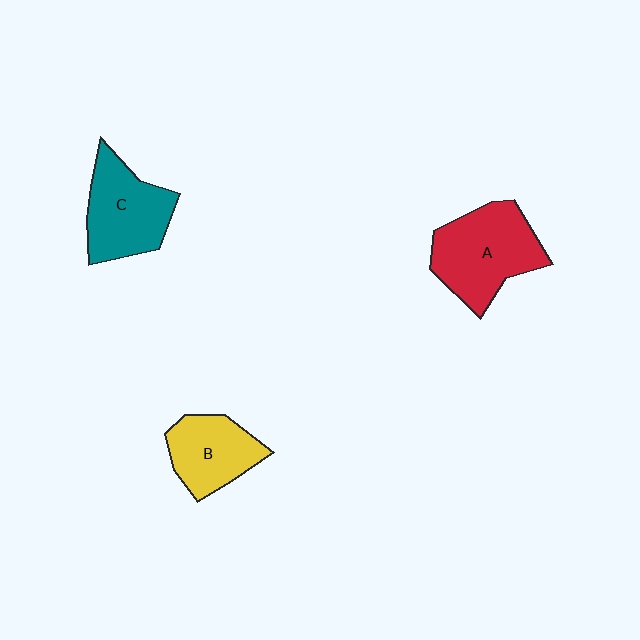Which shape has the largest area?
Shape A (red).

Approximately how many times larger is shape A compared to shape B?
Approximately 1.4 times.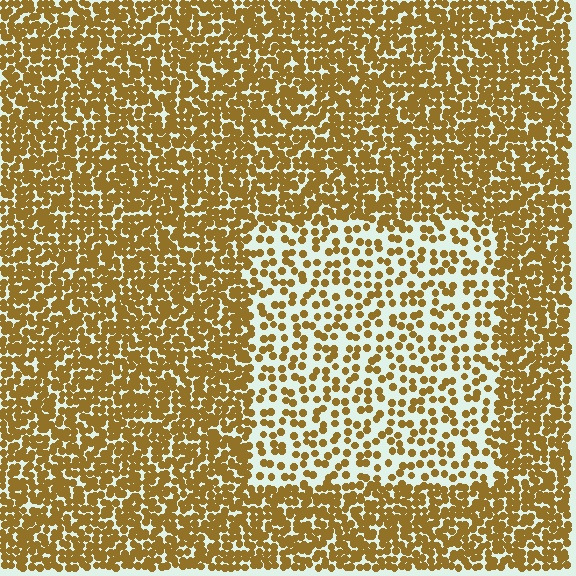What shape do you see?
I see a rectangle.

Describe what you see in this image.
The image contains small brown elements arranged at two different densities. A rectangle-shaped region is visible where the elements are less densely packed than the surrounding area.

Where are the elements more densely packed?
The elements are more densely packed outside the rectangle boundary.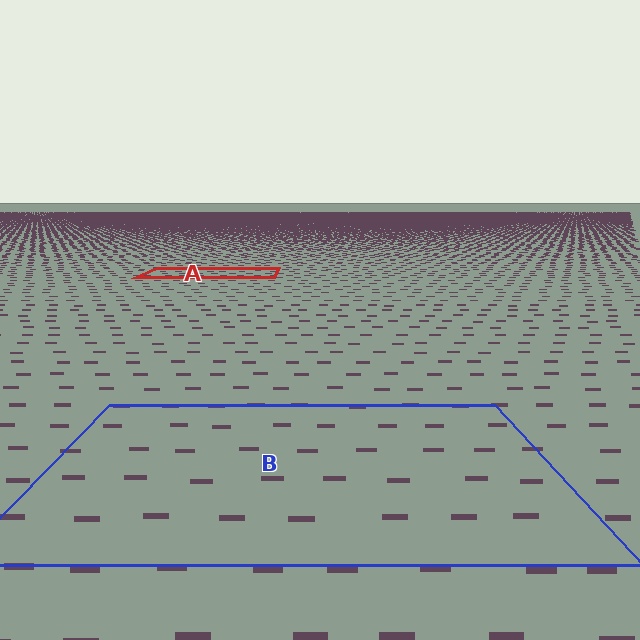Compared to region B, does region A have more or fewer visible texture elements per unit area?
Region A has more texture elements per unit area — they are packed more densely because it is farther away.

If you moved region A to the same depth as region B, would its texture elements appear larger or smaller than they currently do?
They would appear larger. At a closer depth, the same texture elements are projected at a bigger on-screen size.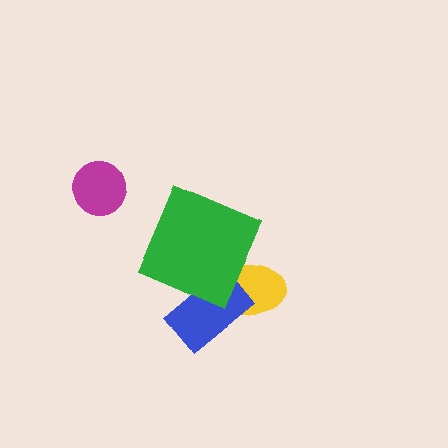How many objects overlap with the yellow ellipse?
2 objects overlap with the yellow ellipse.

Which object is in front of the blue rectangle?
The green square is in front of the blue rectangle.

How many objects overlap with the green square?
2 objects overlap with the green square.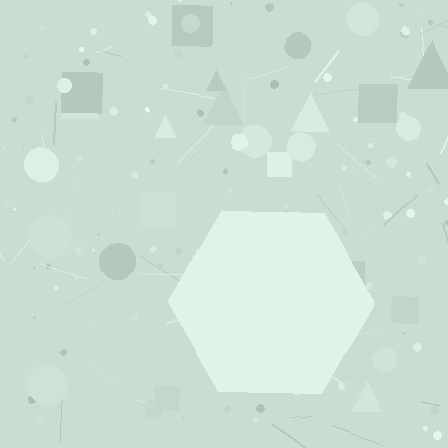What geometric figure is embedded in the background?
A hexagon is embedded in the background.